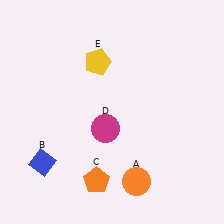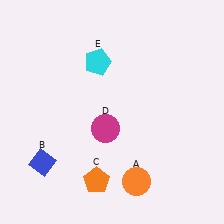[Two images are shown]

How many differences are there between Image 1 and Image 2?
There is 1 difference between the two images.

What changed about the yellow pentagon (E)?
In Image 1, E is yellow. In Image 2, it changed to cyan.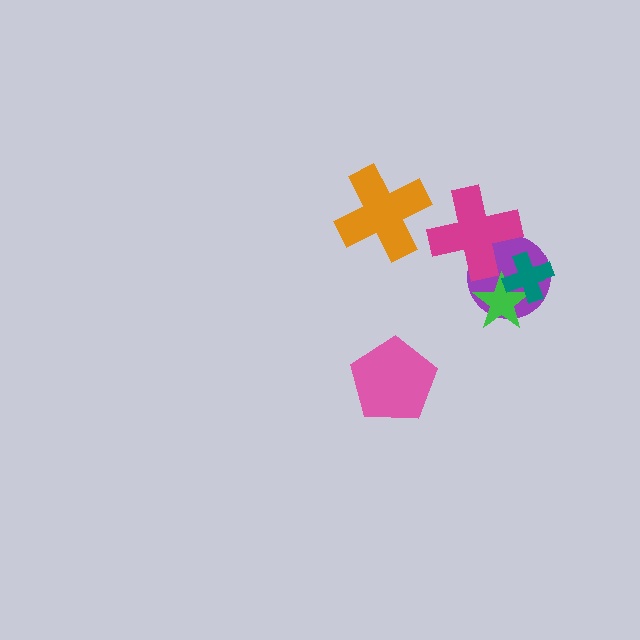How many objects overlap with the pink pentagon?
0 objects overlap with the pink pentagon.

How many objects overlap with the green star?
2 objects overlap with the green star.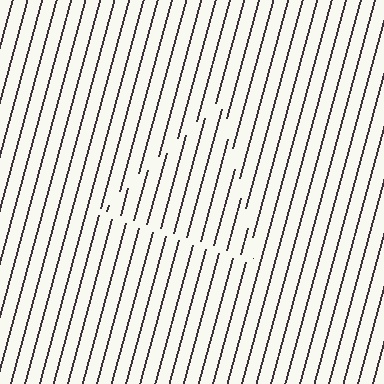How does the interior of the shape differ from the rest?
The interior of the shape contains the same grating, shifted by half a period — the contour is defined by the phase discontinuity where line-ends from the inner and outer gratings abut.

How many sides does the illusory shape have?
3 sides — the line-ends trace a triangle.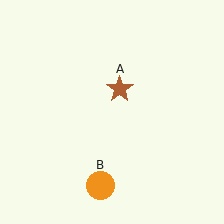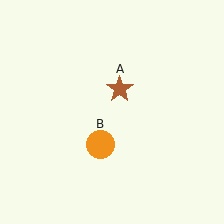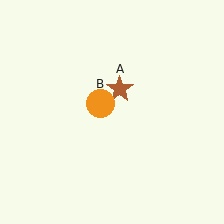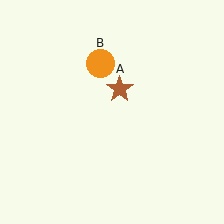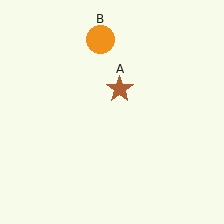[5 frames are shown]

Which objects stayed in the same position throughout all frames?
Brown star (object A) remained stationary.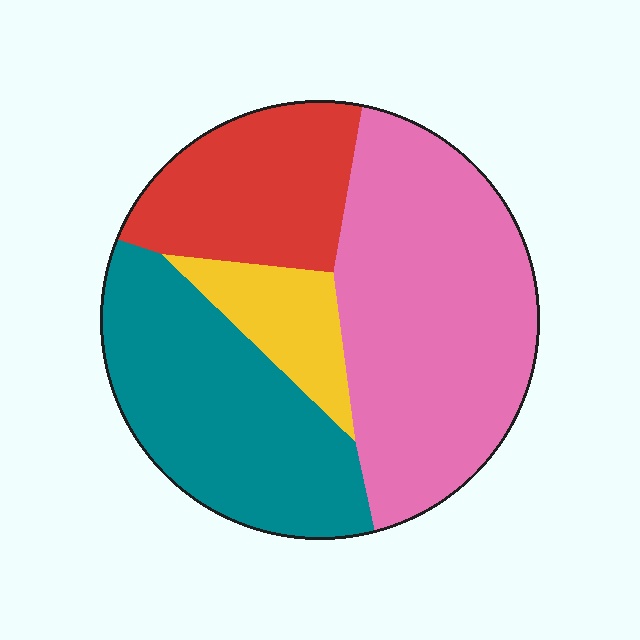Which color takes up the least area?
Yellow, at roughly 10%.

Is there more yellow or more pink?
Pink.